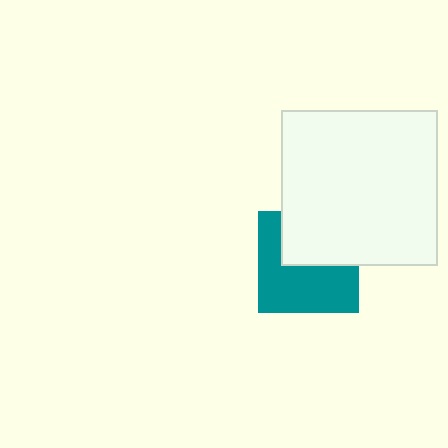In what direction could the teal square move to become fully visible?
The teal square could move down. That would shift it out from behind the white square entirely.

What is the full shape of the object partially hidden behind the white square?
The partially hidden object is a teal square.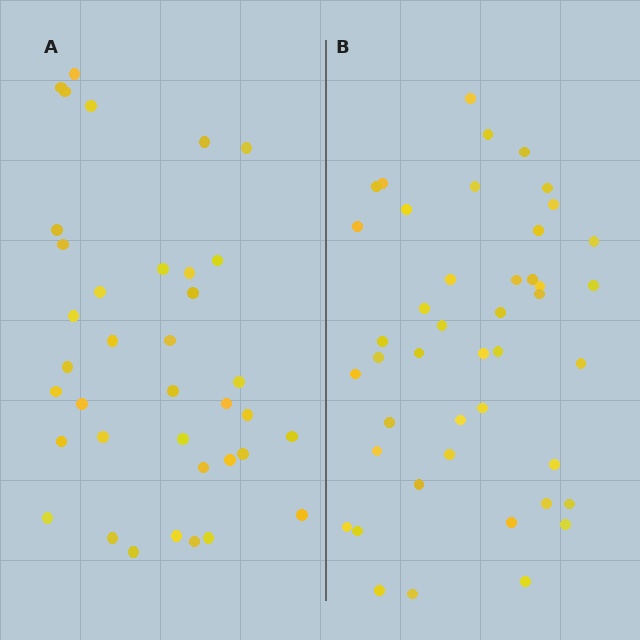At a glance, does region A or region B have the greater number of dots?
Region B (the right region) has more dots.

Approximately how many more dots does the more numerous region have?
Region B has roughly 8 or so more dots than region A.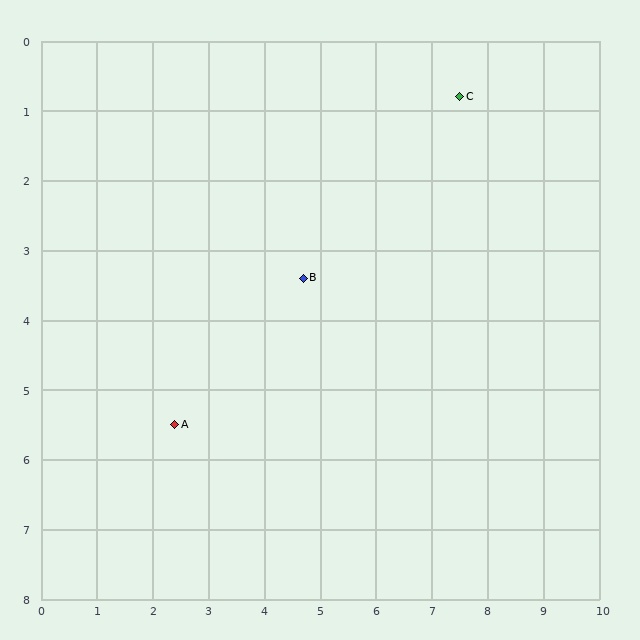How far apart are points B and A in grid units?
Points B and A are about 3.1 grid units apart.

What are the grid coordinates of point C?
Point C is at approximately (7.5, 0.8).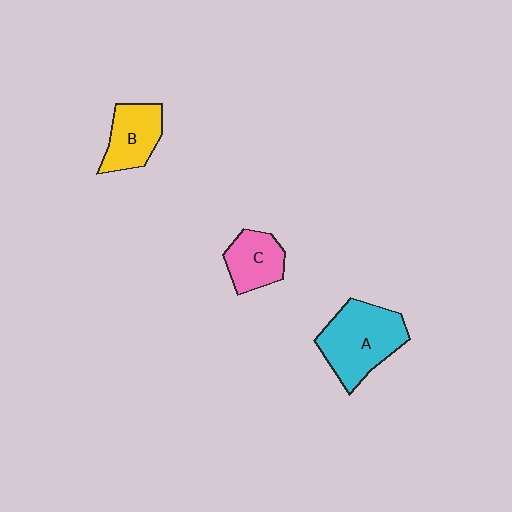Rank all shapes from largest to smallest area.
From largest to smallest: A (cyan), B (yellow), C (pink).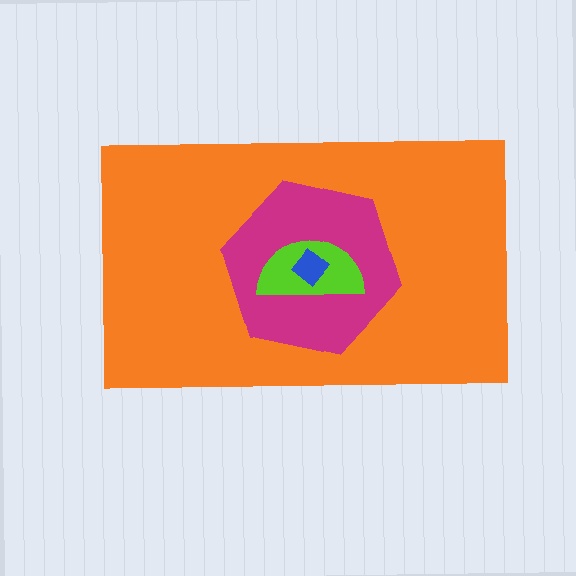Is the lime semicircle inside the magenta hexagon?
Yes.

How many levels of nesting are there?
4.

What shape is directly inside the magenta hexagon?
The lime semicircle.